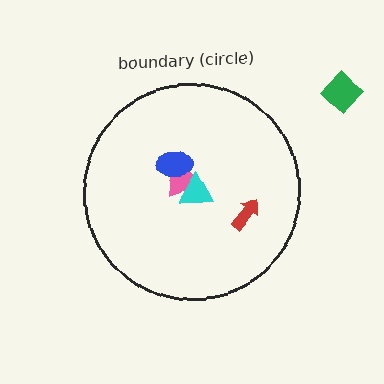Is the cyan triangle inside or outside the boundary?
Inside.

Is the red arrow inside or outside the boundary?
Inside.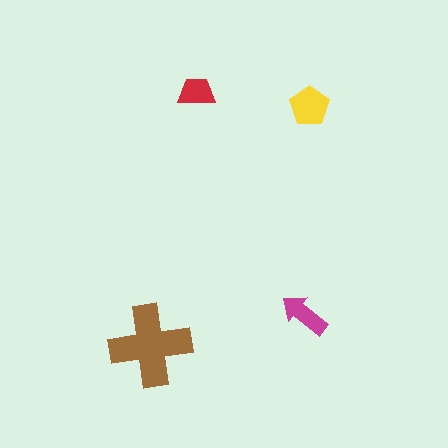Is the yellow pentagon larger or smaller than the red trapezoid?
Larger.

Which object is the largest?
The brown cross.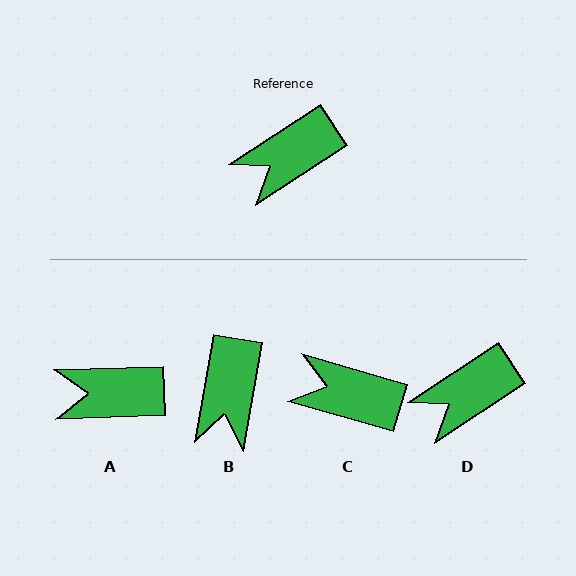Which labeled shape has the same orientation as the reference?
D.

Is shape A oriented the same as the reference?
No, it is off by about 31 degrees.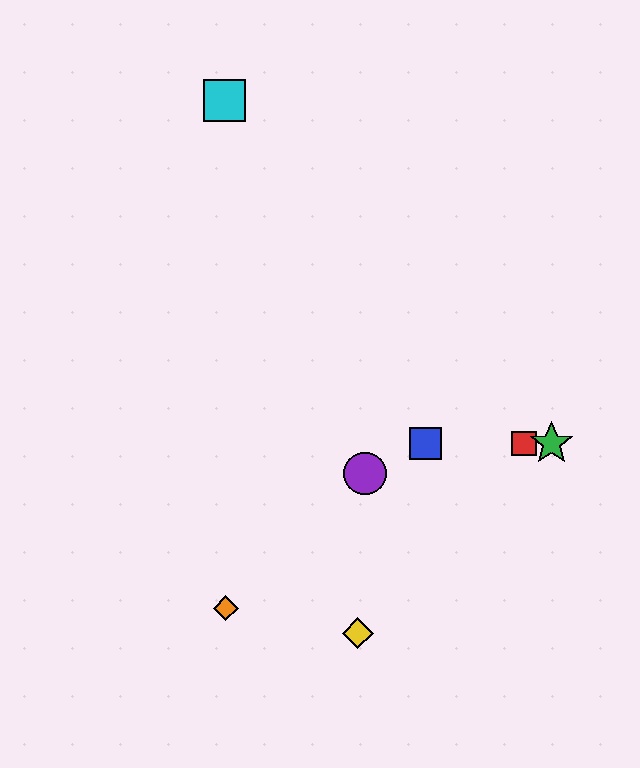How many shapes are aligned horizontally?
3 shapes (the red square, the blue square, the green star) are aligned horizontally.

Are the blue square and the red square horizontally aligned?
Yes, both are at y≈444.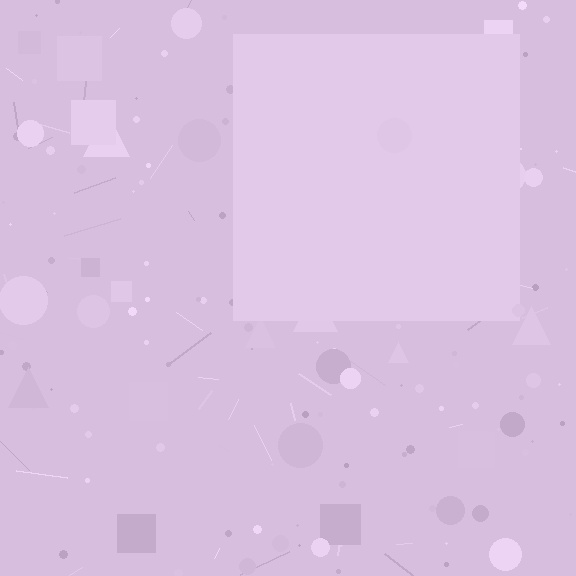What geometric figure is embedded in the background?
A square is embedded in the background.